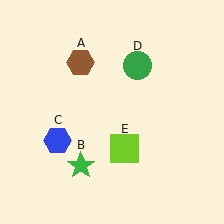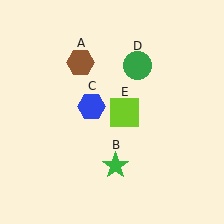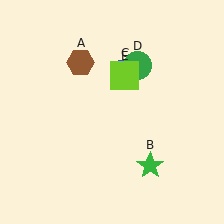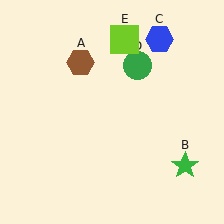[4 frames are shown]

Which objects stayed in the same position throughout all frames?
Brown hexagon (object A) and green circle (object D) remained stationary.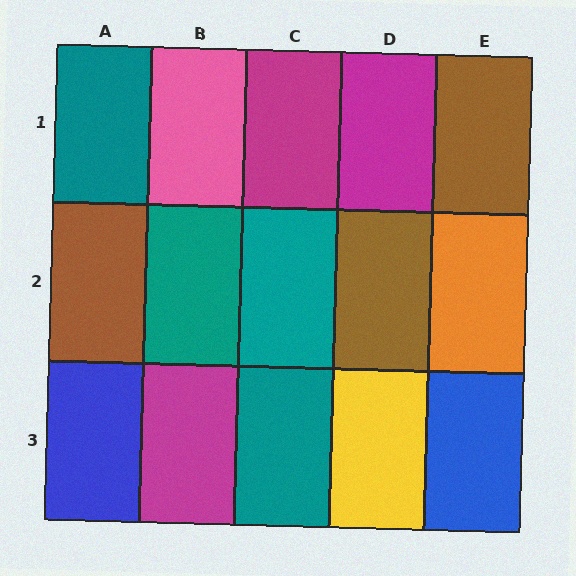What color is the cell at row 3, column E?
Blue.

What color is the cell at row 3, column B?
Magenta.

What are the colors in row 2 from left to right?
Brown, teal, teal, brown, orange.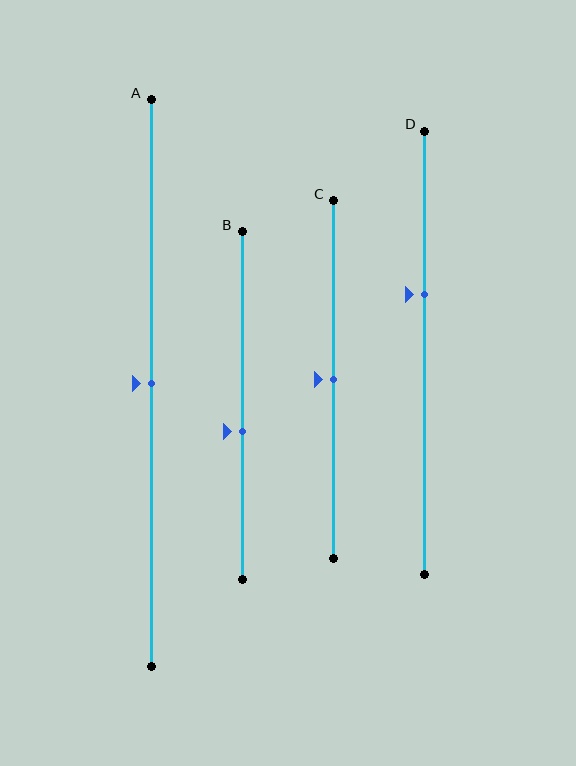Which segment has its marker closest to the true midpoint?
Segment A has its marker closest to the true midpoint.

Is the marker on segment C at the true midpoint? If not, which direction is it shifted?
Yes, the marker on segment C is at the true midpoint.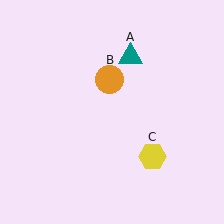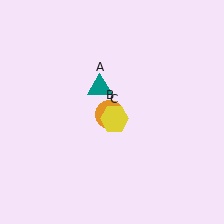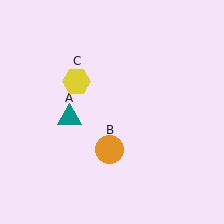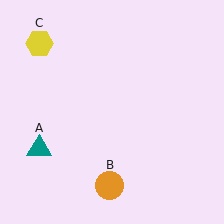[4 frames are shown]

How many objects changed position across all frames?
3 objects changed position: teal triangle (object A), orange circle (object B), yellow hexagon (object C).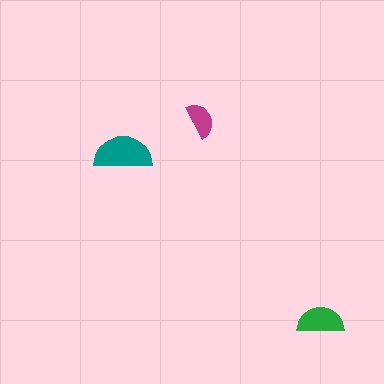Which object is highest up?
The magenta semicircle is topmost.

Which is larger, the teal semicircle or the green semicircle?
The teal one.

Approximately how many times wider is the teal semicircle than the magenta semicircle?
About 1.5 times wider.